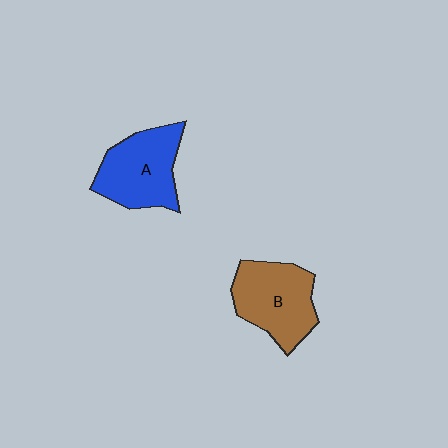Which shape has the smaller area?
Shape A (blue).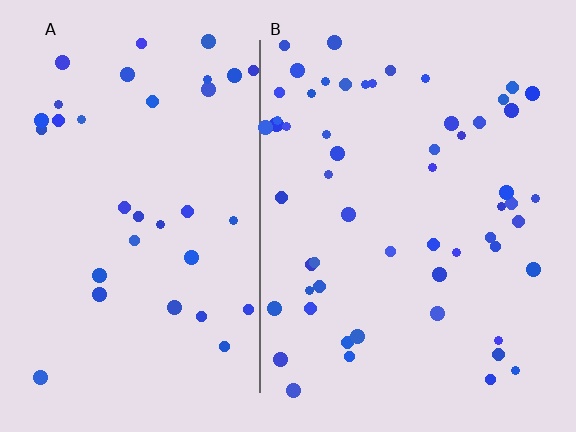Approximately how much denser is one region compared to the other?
Approximately 1.6× — region B over region A.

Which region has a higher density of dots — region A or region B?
B (the right).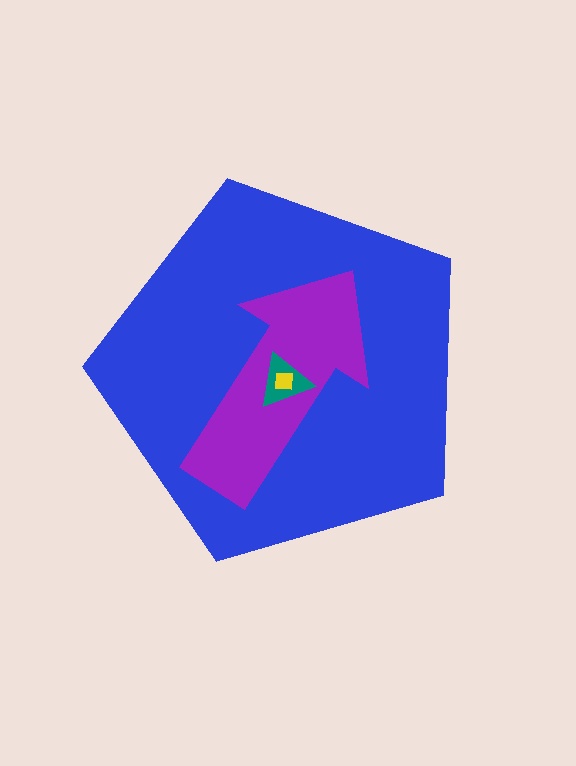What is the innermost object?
The yellow square.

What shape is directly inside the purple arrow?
The teal triangle.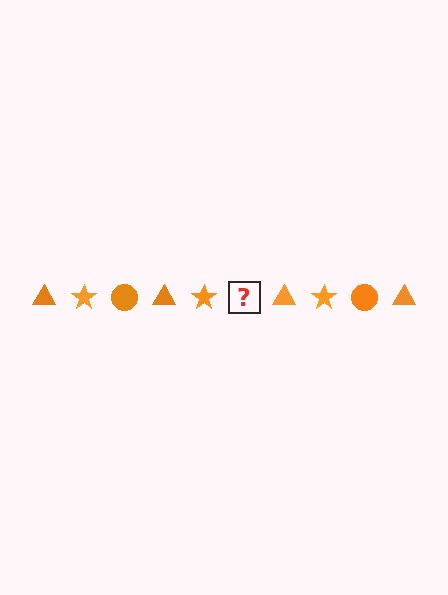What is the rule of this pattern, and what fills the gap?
The rule is that the pattern cycles through triangle, star, circle shapes in orange. The gap should be filled with an orange circle.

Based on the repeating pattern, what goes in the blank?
The blank should be an orange circle.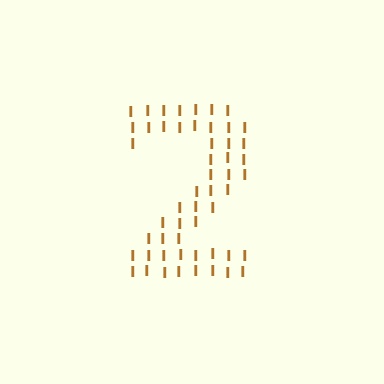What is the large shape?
The large shape is the digit 2.